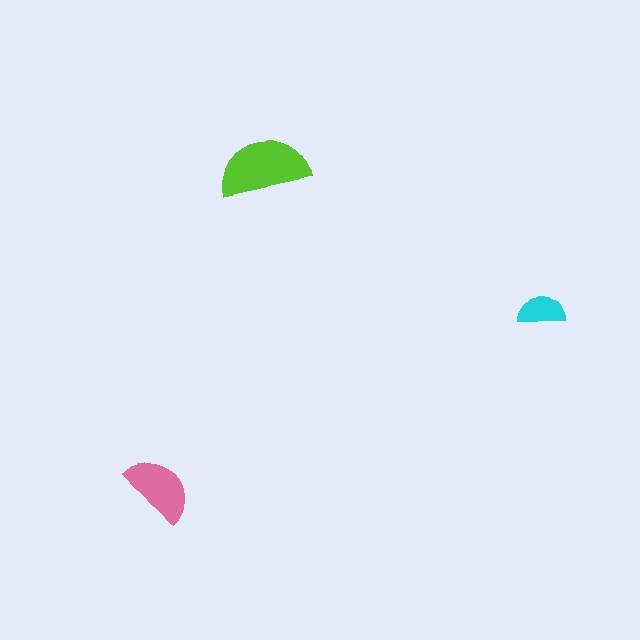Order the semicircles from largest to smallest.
the lime one, the pink one, the cyan one.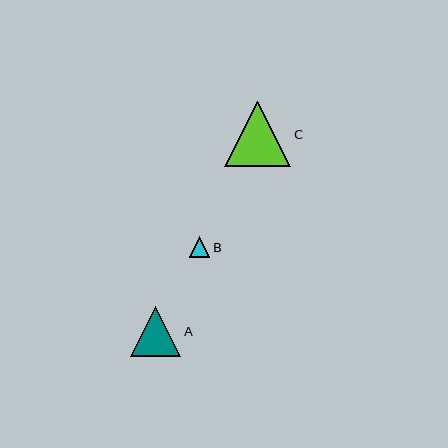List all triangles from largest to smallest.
From largest to smallest: C, A, B.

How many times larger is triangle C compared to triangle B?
Triangle C is approximately 3.3 times the size of triangle B.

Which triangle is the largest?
Triangle C is the largest with a size of approximately 66 pixels.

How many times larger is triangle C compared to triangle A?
Triangle C is approximately 1.3 times the size of triangle A.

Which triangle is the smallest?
Triangle B is the smallest with a size of approximately 20 pixels.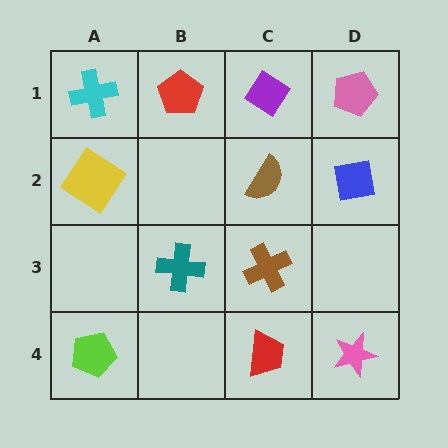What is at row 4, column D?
A pink star.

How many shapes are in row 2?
3 shapes.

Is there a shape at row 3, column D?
No, that cell is empty.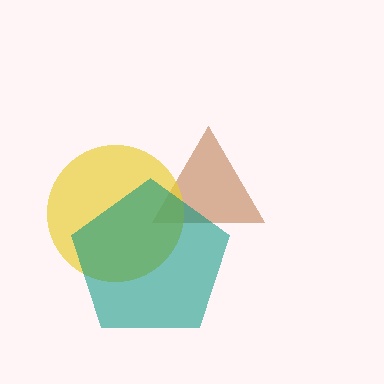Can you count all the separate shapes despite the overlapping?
Yes, there are 3 separate shapes.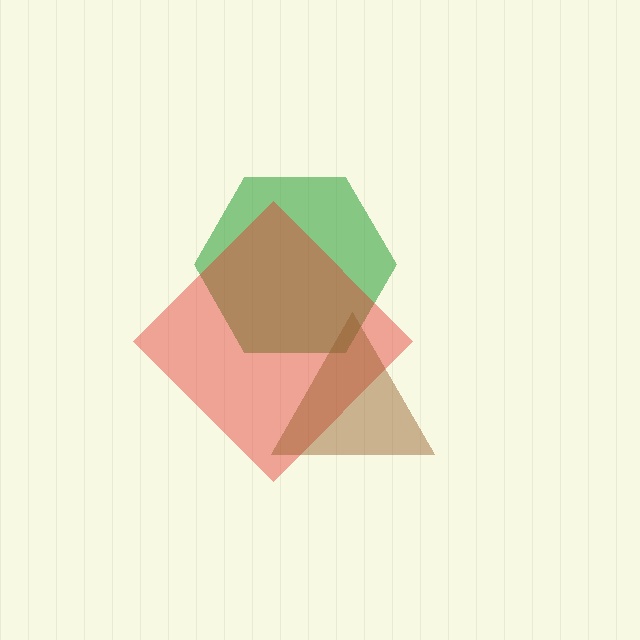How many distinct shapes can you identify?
There are 3 distinct shapes: a green hexagon, a red diamond, a brown triangle.